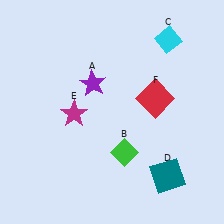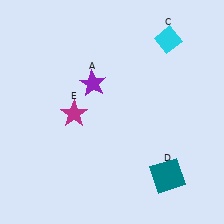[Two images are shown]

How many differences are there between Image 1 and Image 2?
There are 2 differences between the two images.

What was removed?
The red square (F), the green diamond (B) were removed in Image 2.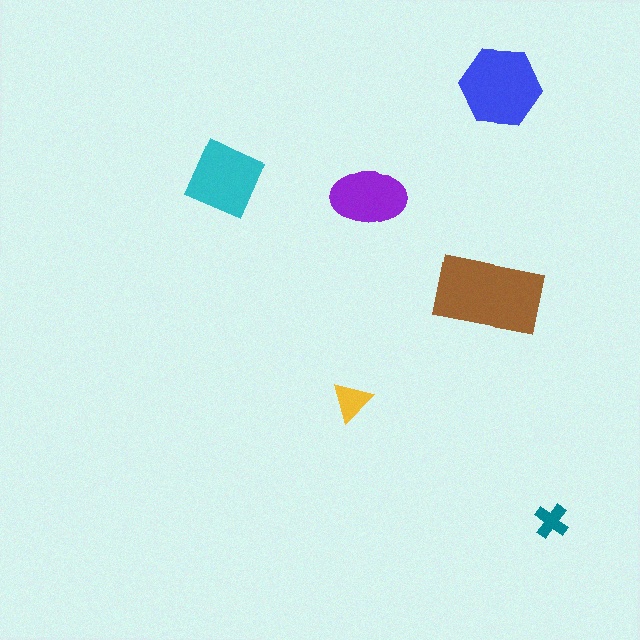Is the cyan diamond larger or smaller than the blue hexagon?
Smaller.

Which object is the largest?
The brown rectangle.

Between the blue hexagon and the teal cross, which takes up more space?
The blue hexagon.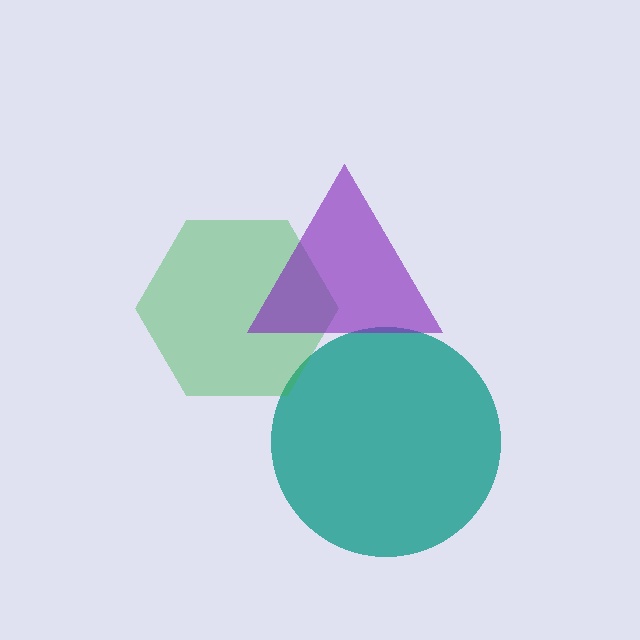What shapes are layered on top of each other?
The layered shapes are: a teal circle, a green hexagon, a purple triangle.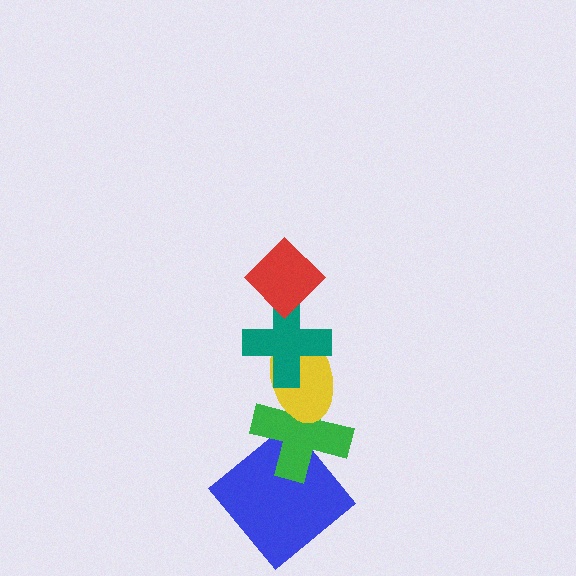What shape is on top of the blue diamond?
The green cross is on top of the blue diamond.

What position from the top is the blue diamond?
The blue diamond is 5th from the top.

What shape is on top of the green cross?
The yellow ellipse is on top of the green cross.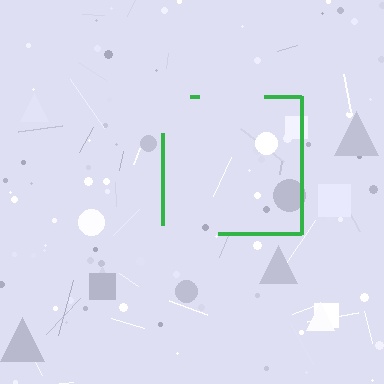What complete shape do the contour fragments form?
The contour fragments form a square.